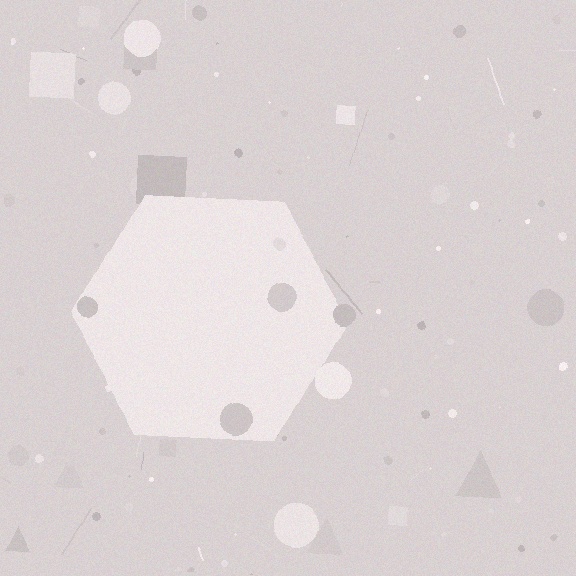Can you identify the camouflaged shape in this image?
The camouflaged shape is a hexagon.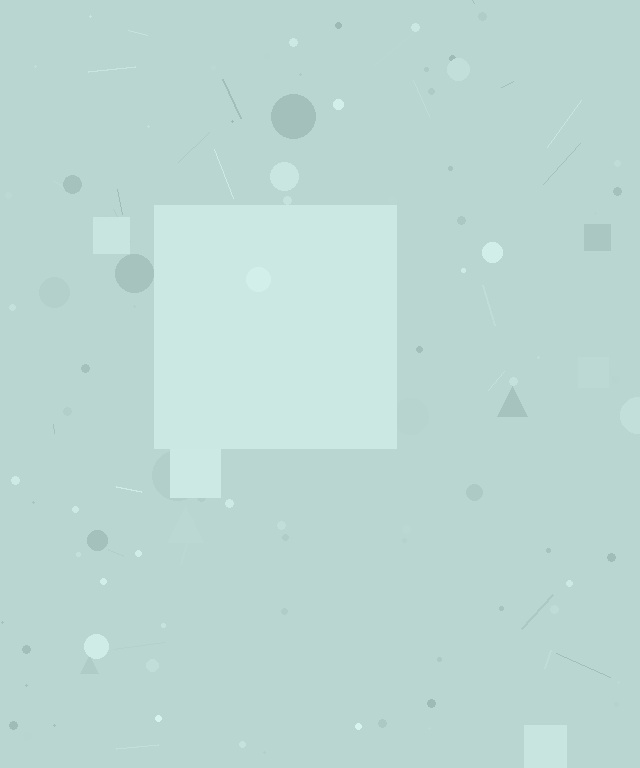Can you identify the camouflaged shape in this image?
The camouflaged shape is a square.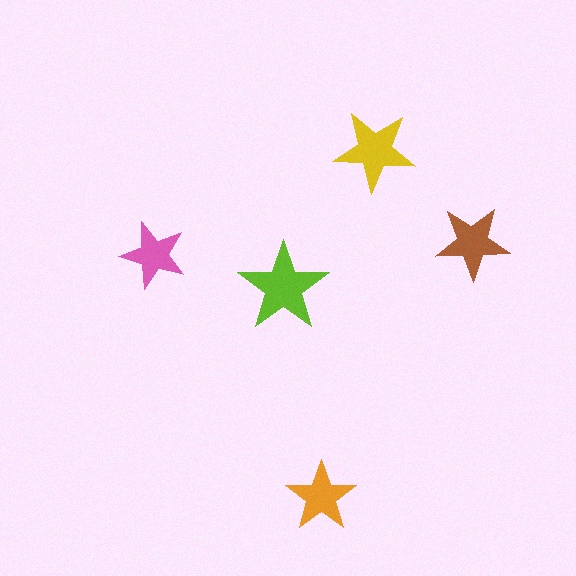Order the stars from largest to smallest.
the lime one, the yellow one, the brown one, the orange one, the pink one.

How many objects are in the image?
There are 5 objects in the image.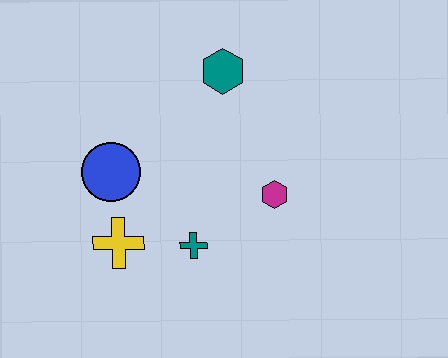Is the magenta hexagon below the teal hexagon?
Yes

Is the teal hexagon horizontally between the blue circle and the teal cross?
No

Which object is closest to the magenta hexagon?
The teal cross is closest to the magenta hexagon.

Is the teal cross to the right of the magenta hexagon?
No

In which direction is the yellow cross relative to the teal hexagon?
The yellow cross is below the teal hexagon.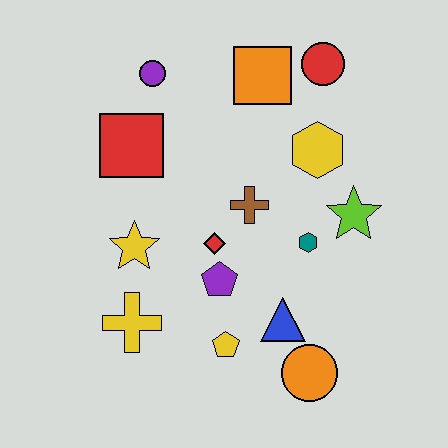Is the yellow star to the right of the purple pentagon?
No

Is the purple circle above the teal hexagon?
Yes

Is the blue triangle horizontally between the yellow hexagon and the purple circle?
Yes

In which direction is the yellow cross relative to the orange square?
The yellow cross is below the orange square.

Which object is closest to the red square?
The purple circle is closest to the red square.